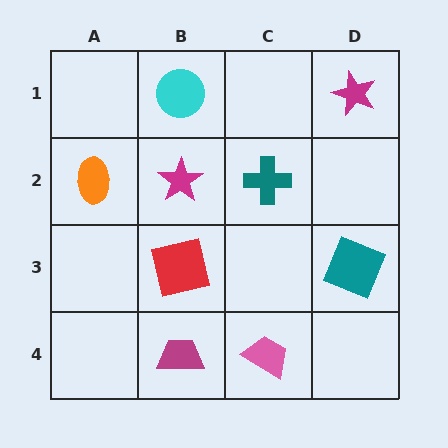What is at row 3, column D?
A teal square.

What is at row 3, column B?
A red square.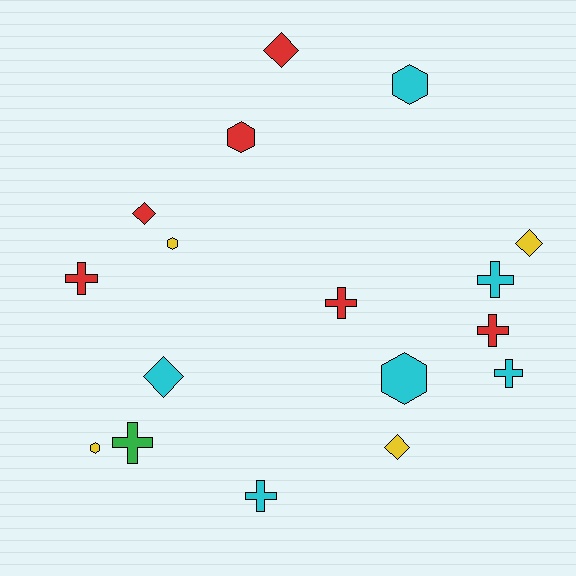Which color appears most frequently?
Red, with 6 objects.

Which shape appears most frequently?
Cross, with 7 objects.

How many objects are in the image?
There are 17 objects.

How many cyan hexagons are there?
There are 2 cyan hexagons.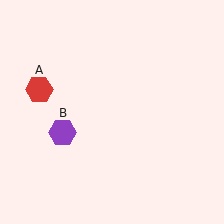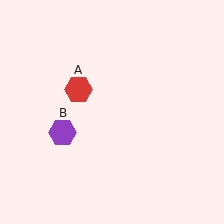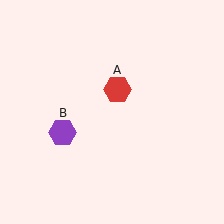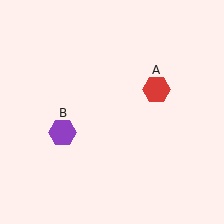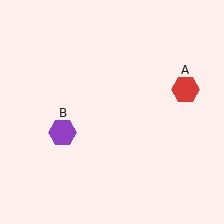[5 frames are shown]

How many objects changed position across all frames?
1 object changed position: red hexagon (object A).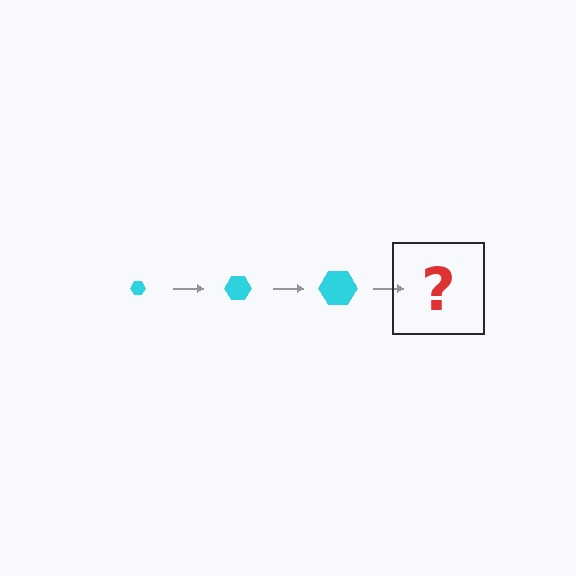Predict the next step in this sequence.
The next step is a cyan hexagon, larger than the previous one.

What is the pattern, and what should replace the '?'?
The pattern is that the hexagon gets progressively larger each step. The '?' should be a cyan hexagon, larger than the previous one.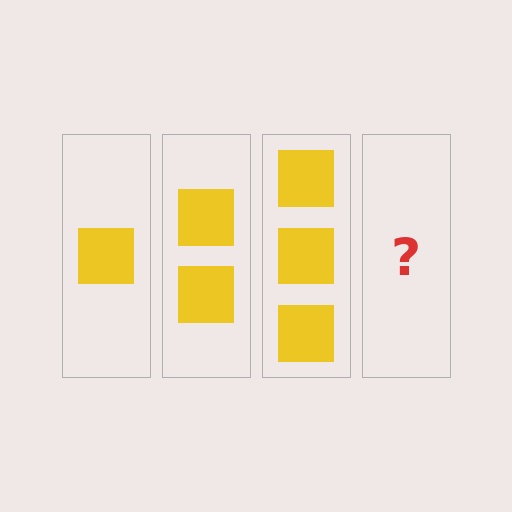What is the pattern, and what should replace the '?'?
The pattern is that each step adds one more square. The '?' should be 4 squares.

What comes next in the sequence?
The next element should be 4 squares.